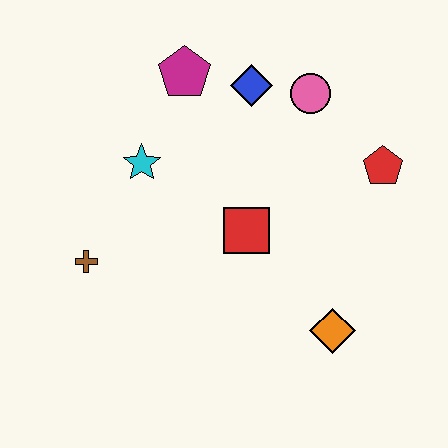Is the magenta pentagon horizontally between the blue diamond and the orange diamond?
No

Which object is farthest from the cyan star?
The orange diamond is farthest from the cyan star.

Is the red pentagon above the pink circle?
No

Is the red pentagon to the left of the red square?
No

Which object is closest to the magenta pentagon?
The blue diamond is closest to the magenta pentagon.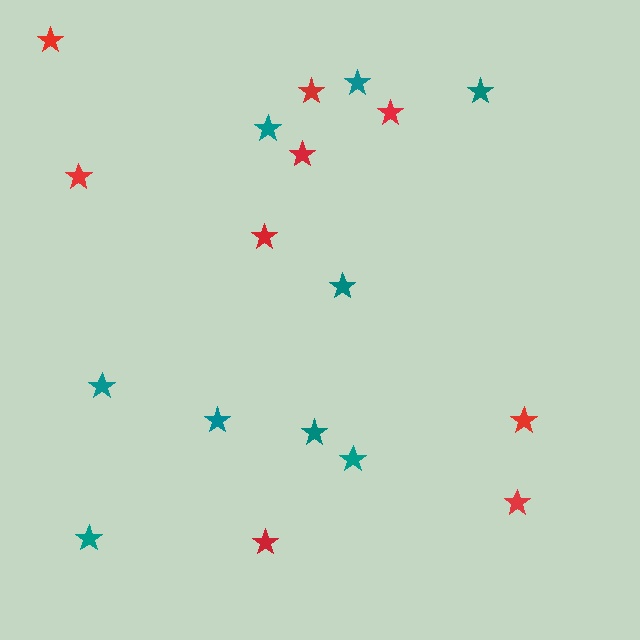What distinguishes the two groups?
There are 2 groups: one group of teal stars (9) and one group of red stars (9).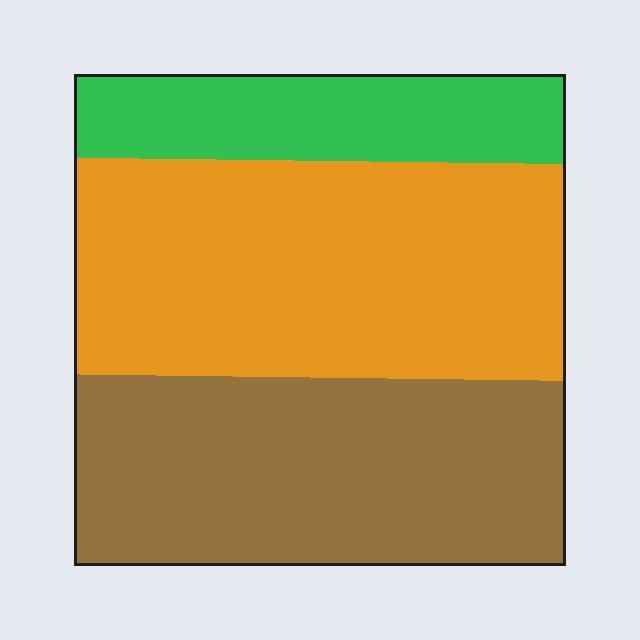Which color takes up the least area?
Green, at roughly 20%.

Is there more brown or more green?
Brown.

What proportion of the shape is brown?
Brown takes up about three eighths (3/8) of the shape.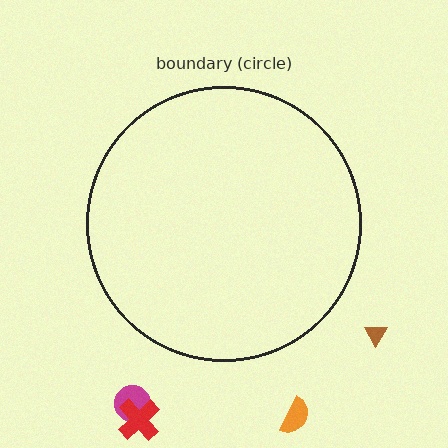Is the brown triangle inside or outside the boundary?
Outside.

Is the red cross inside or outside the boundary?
Outside.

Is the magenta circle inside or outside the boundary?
Outside.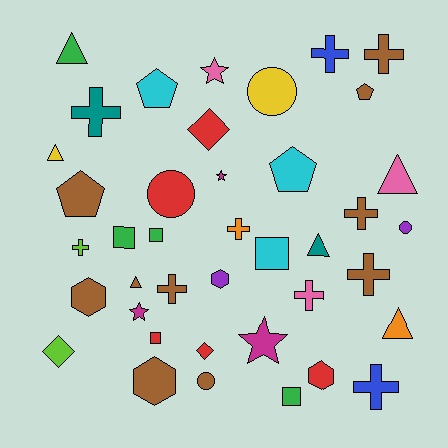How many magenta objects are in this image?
There are 3 magenta objects.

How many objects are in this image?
There are 40 objects.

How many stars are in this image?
There are 4 stars.